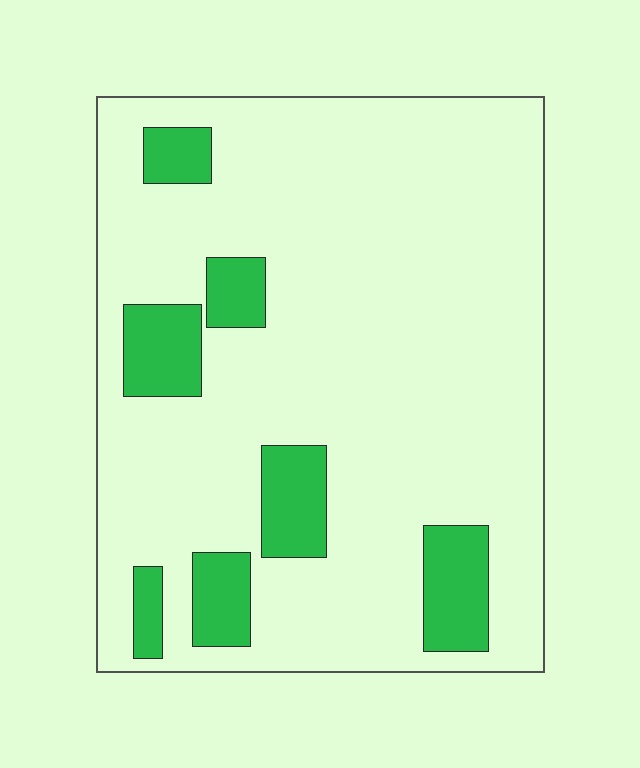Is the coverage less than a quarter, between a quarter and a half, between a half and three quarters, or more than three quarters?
Less than a quarter.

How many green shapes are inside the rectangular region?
7.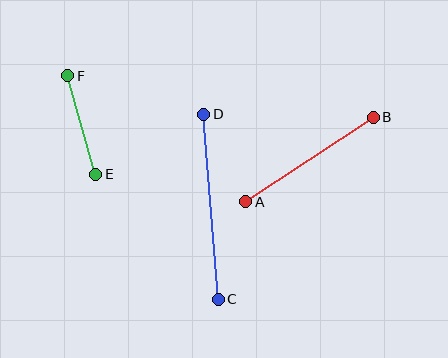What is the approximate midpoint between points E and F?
The midpoint is at approximately (82, 125) pixels.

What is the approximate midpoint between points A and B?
The midpoint is at approximately (309, 160) pixels.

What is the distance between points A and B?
The distance is approximately 153 pixels.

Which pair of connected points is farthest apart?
Points C and D are farthest apart.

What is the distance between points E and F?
The distance is approximately 102 pixels.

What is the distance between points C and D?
The distance is approximately 185 pixels.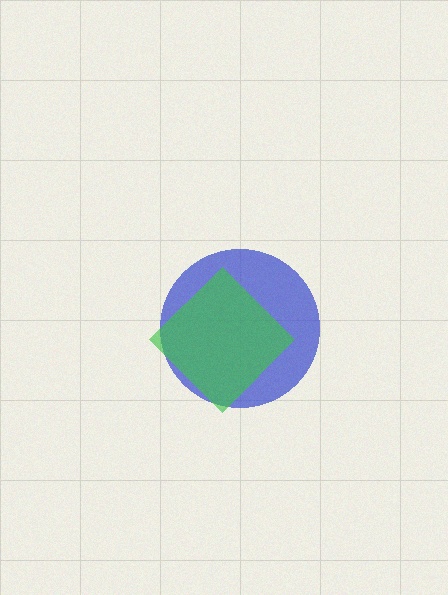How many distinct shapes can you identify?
There are 2 distinct shapes: a blue circle, a green diamond.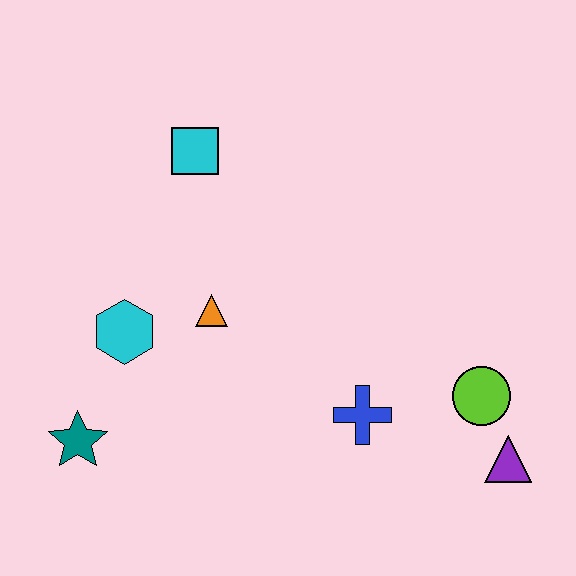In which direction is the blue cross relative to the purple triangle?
The blue cross is to the left of the purple triangle.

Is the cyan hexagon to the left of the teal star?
No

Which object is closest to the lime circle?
The purple triangle is closest to the lime circle.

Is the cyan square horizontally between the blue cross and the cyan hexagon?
Yes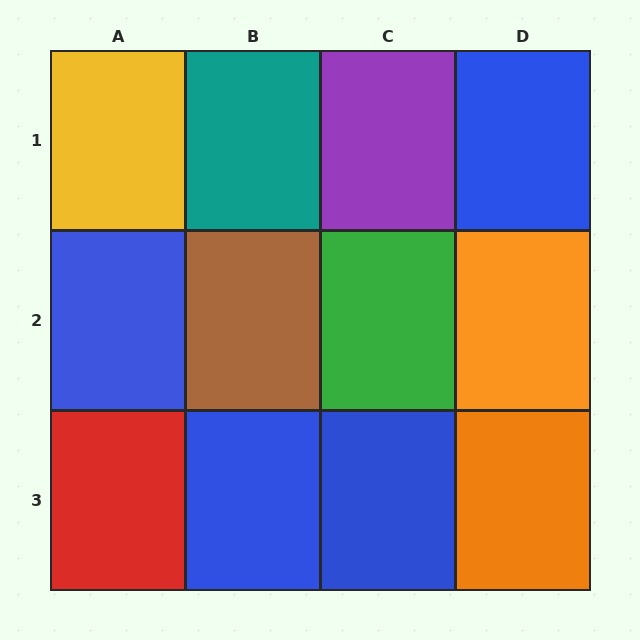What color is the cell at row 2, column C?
Green.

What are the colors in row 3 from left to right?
Red, blue, blue, orange.